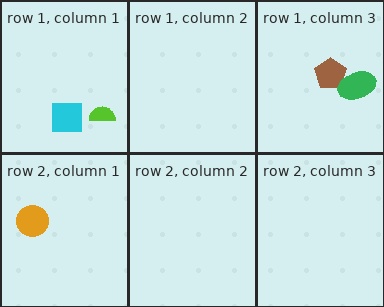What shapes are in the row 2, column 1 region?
The orange circle.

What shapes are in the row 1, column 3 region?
The brown pentagon, the green ellipse.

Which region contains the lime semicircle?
The row 1, column 1 region.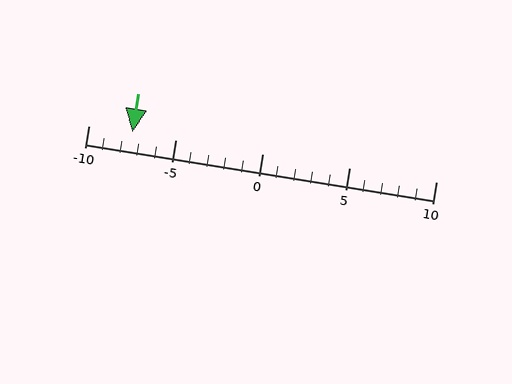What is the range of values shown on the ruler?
The ruler shows values from -10 to 10.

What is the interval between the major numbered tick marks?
The major tick marks are spaced 5 units apart.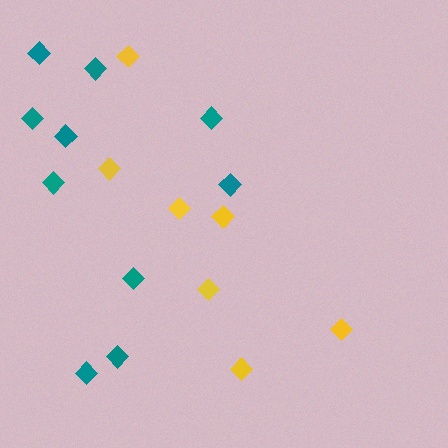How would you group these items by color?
There are 2 groups: one group of yellow diamonds (7) and one group of teal diamonds (10).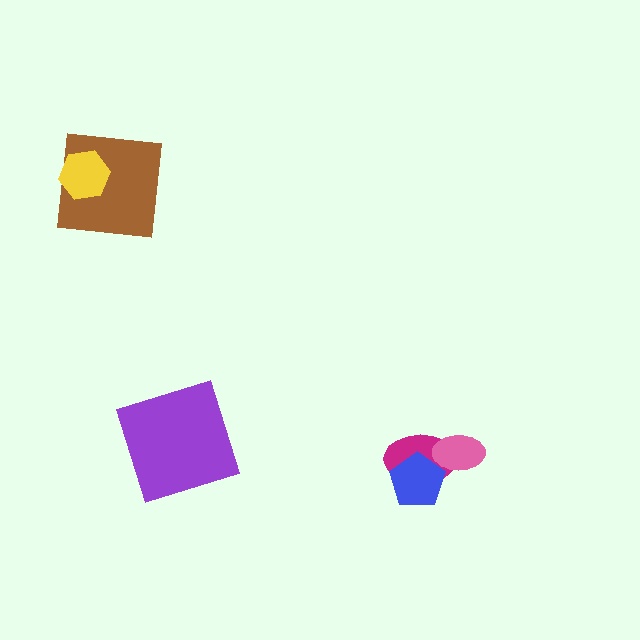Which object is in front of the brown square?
The yellow hexagon is in front of the brown square.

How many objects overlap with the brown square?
1 object overlaps with the brown square.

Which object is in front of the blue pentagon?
The pink ellipse is in front of the blue pentagon.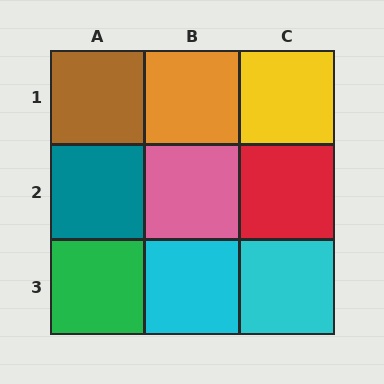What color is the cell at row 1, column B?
Orange.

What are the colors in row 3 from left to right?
Green, cyan, cyan.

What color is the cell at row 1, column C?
Yellow.